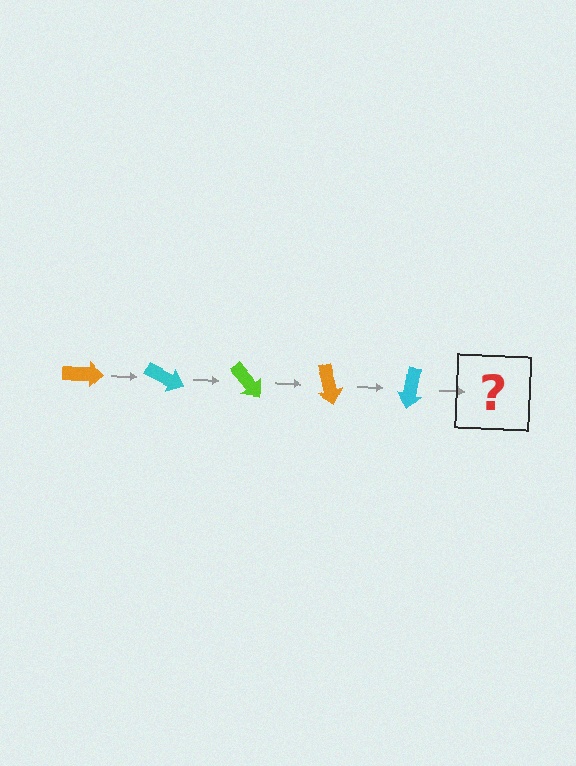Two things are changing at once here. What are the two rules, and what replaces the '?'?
The two rules are that it rotates 25 degrees each step and the color cycles through orange, cyan, and lime. The '?' should be a lime arrow, rotated 125 degrees from the start.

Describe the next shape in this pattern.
It should be a lime arrow, rotated 125 degrees from the start.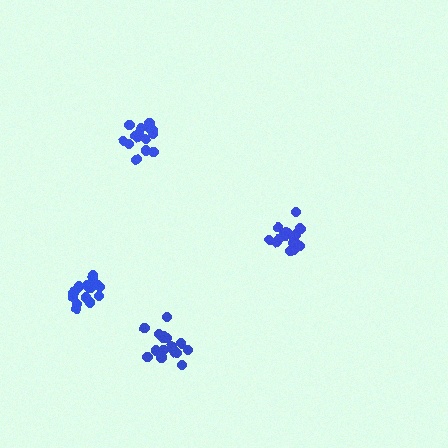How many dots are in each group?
Group 1: 15 dots, Group 2: 17 dots, Group 3: 17 dots, Group 4: 19 dots (68 total).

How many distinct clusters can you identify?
There are 4 distinct clusters.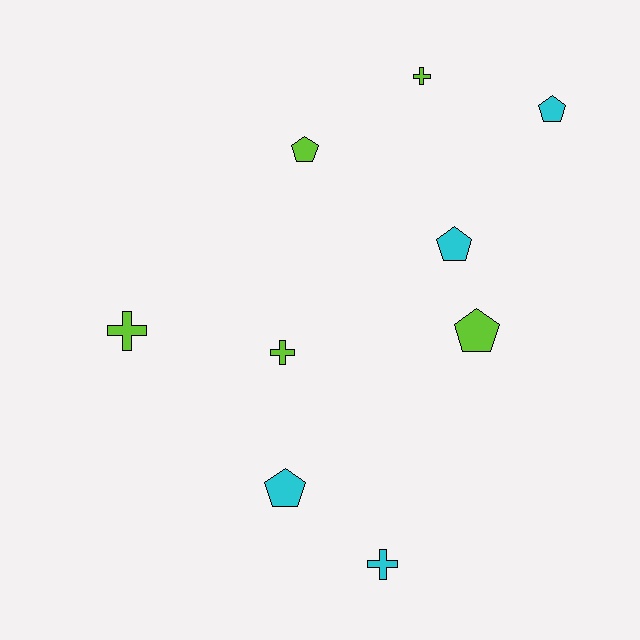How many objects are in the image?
There are 9 objects.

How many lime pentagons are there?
There are 2 lime pentagons.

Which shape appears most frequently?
Pentagon, with 5 objects.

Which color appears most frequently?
Lime, with 5 objects.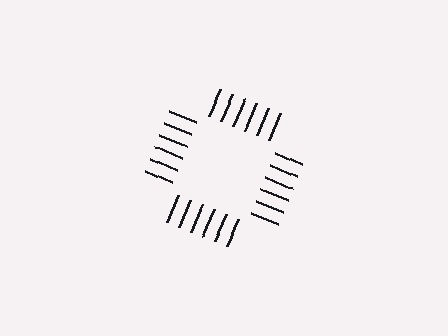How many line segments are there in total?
24 — 6 along each of the 4 edges.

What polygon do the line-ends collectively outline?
An illusory square — the line segments terminate on its edges but no continuous stroke is drawn.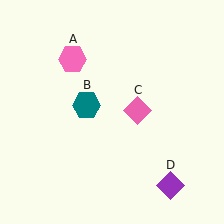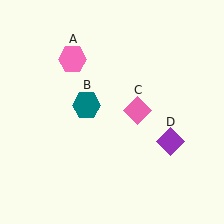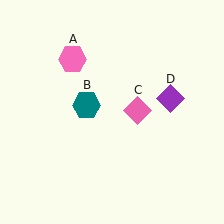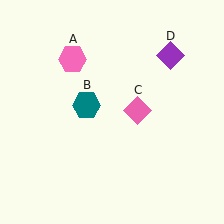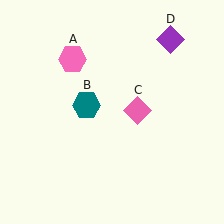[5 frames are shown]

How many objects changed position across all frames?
1 object changed position: purple diamond (object D).